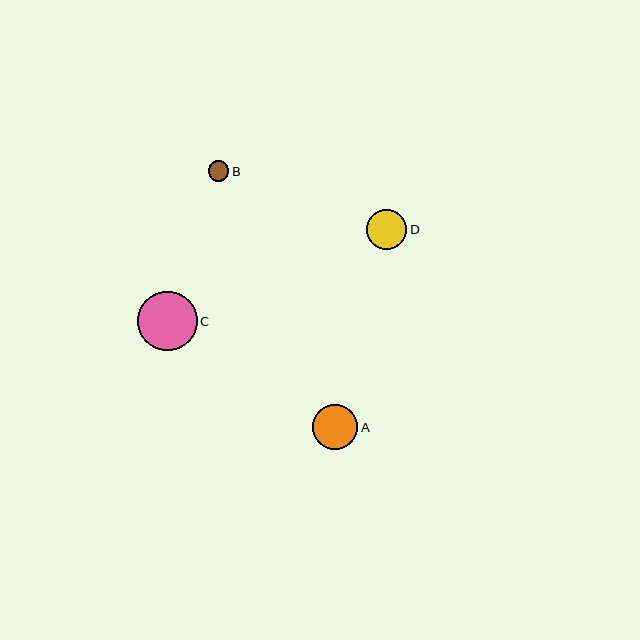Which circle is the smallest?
Circle B is the smallest with a size of approximately 20 pixels.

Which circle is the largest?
Circle C is the largest with a size of approximately 60 pixels.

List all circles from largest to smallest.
From largest to smallest: C, A, D, B.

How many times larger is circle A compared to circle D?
Circle A is approximately 1.1 times the size of circle D.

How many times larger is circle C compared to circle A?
Circle C is approximately 1.3 times the size of circle A.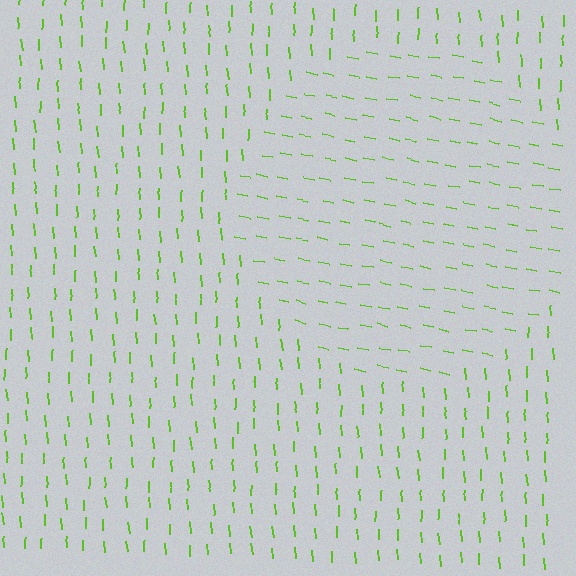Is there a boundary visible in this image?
Yes, there is a texture boundary formed by a change in line orientation.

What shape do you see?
I see a circle.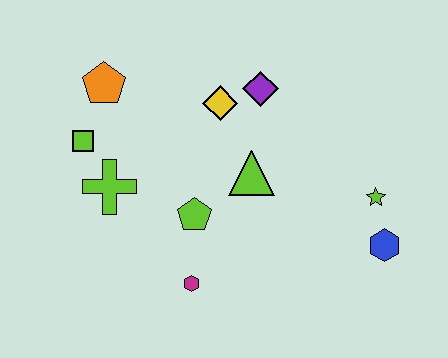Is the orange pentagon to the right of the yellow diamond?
No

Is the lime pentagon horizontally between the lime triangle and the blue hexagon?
No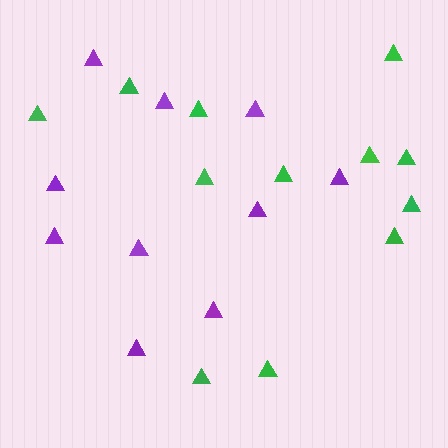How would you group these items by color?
There are 2 groups: one group of green triangles (12) and one group of purple triangles (10).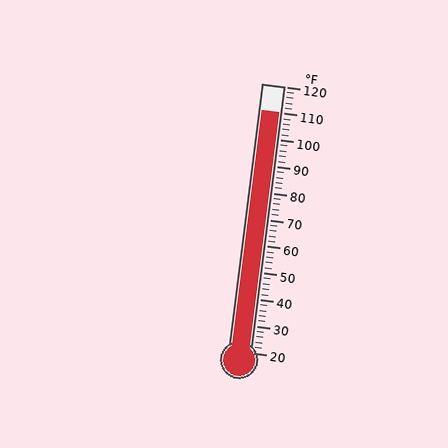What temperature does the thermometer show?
The thermometer shows approximately 110°F.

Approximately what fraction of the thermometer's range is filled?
The thermometer is filled to approximately 90% of its range.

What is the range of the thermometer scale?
The thermometer scale ranges from 20°F to 120°F.